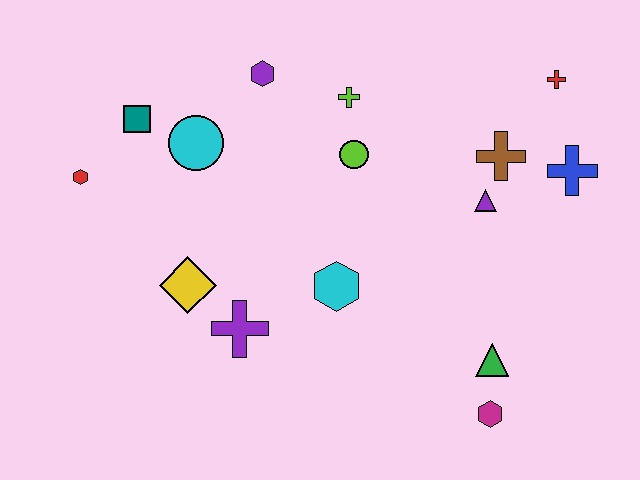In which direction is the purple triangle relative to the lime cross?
The purple triangle is to the right of the lime cross.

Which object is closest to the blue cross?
The brown cross is closest to the blue cross.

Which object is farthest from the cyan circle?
The magenta hexagon is farthest from the cyan circle.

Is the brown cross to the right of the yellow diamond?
Yes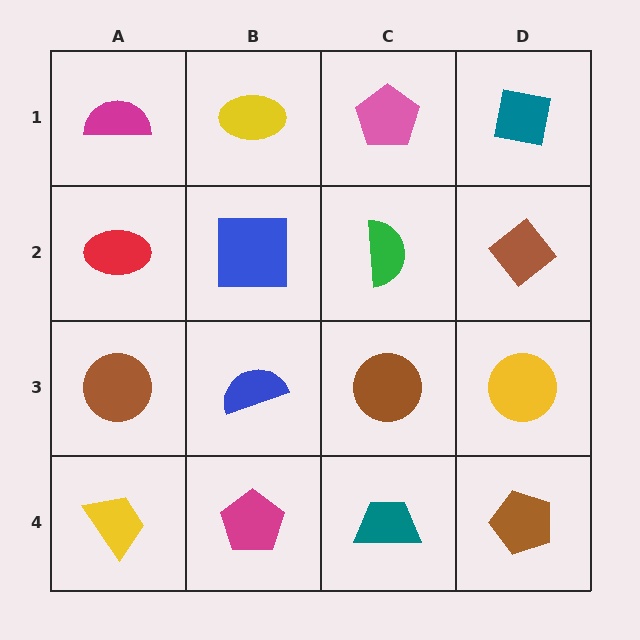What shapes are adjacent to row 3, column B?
A blue square (row 2, column B), a magenta pentagon (row 4, column B), a brown circle (row 3, column A), a brown circle (row 3, column C).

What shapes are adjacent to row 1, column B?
A blue square (row 2, column B), a magenta semicircle (row 1, column A), a pink pentagon (row 1, column C).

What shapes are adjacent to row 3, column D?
A brown diamond (row 2, column D), a brown pentagon (row 4, column D), a brown circle (row 3, column C).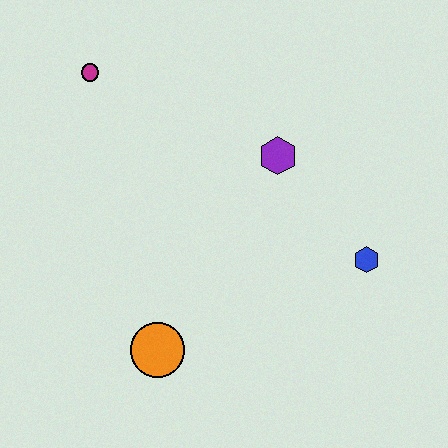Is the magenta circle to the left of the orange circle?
Yes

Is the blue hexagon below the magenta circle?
Yes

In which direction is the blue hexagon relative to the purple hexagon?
The blue hexagon is below the purple hexagon.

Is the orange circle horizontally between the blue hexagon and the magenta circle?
Yes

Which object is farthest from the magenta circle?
The blue hexagon is farthest from the magenta circle.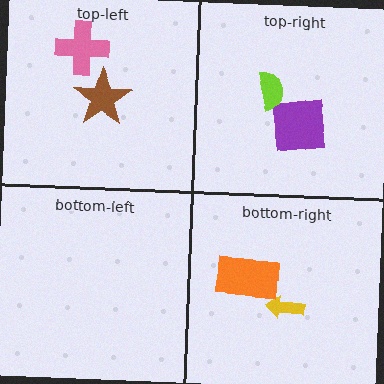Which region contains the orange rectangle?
The bottom-right region.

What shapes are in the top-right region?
The purple square, the lime semicircle.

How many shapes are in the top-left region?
2.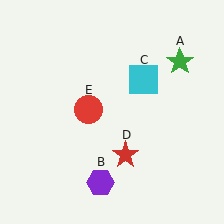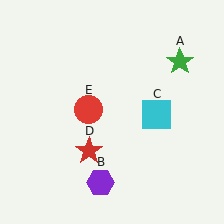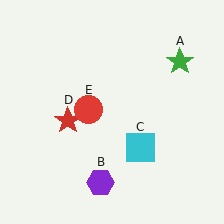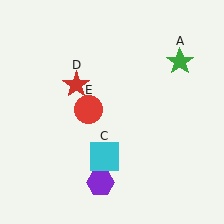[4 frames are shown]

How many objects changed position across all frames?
2 objects changed position: cyan square (object C), red star (object D).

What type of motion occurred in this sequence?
The cyan square (object C), red star (object D) rotated clockwise around the center of the scene.